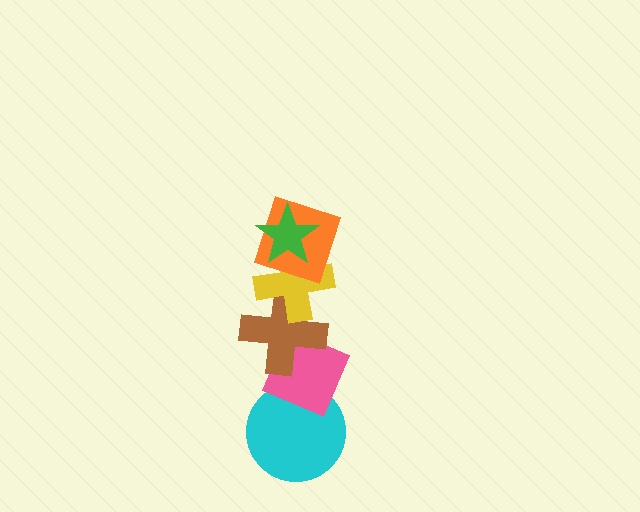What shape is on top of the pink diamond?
The brown cross is on top of the pink diamond.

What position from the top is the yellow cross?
The yellow cross is 3rd from the top.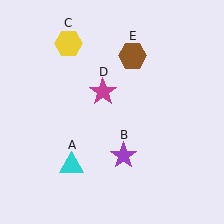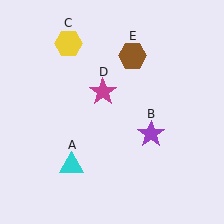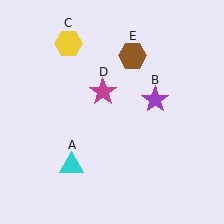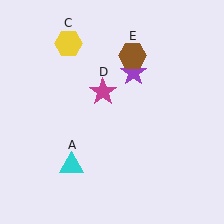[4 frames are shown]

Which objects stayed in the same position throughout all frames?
Cyan triangle (object A) and yellow hexagon (object C) and magenta star (object D) and brown hexagon (object E) remained stationary.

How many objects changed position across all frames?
1 object changed position: purple star (object B).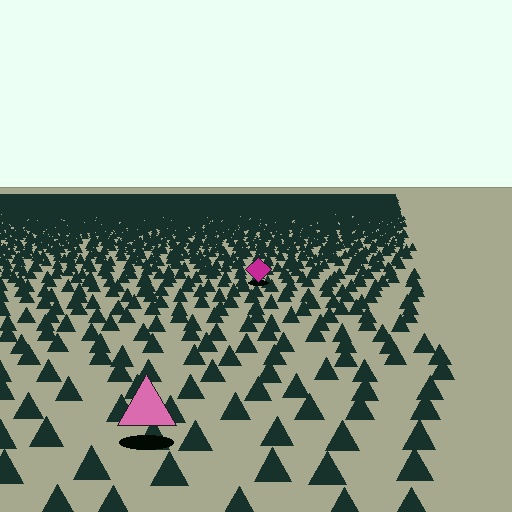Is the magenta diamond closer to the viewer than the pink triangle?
No. The pink triangle is closer — you can tell from the texture gradient: the ground texture is coarser near it.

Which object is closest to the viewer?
The pink triangle is closest. The texture marks near it are larger and more spread out.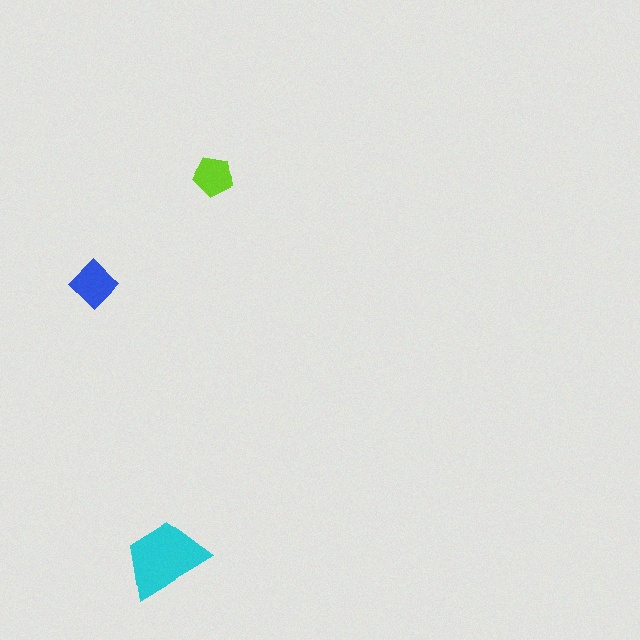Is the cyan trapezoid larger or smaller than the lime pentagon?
Larger.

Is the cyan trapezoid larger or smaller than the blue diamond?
Larger.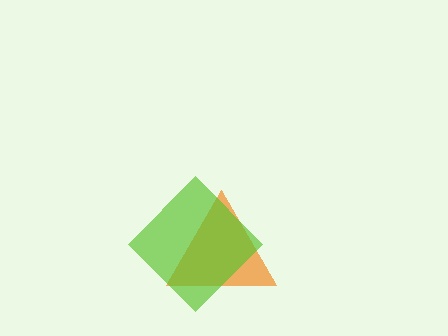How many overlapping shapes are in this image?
There are 2 overlapping shapes in the image.